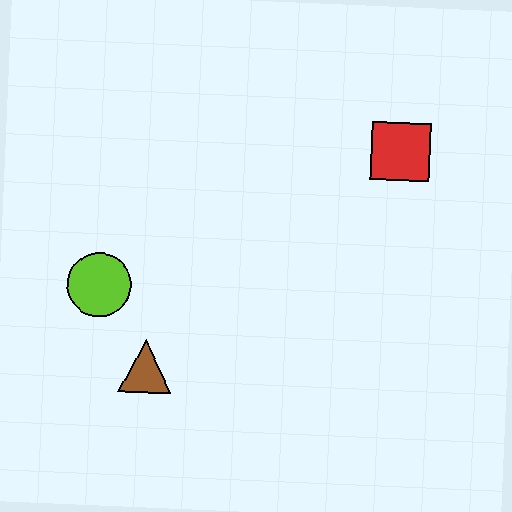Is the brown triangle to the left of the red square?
Yes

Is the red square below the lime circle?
No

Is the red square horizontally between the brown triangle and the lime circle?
No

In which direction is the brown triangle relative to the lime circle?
The brown triangle is below the lime circle.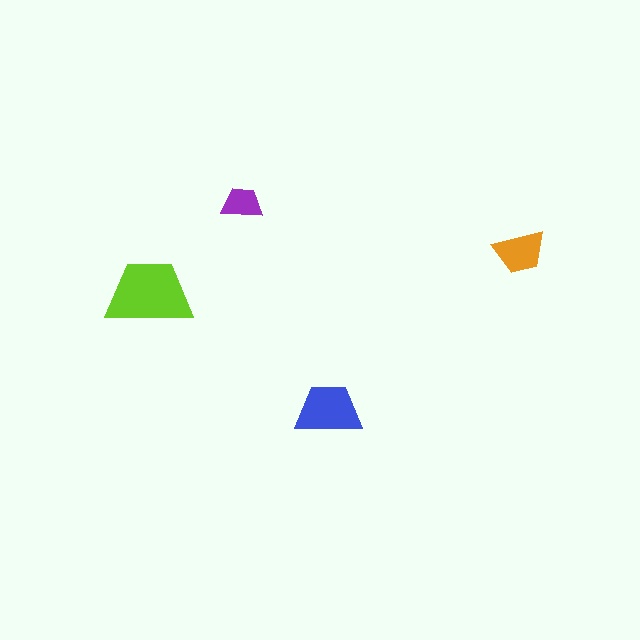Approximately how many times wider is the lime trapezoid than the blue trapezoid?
About 1.5 times wider.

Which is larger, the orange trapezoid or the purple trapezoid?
The orange one.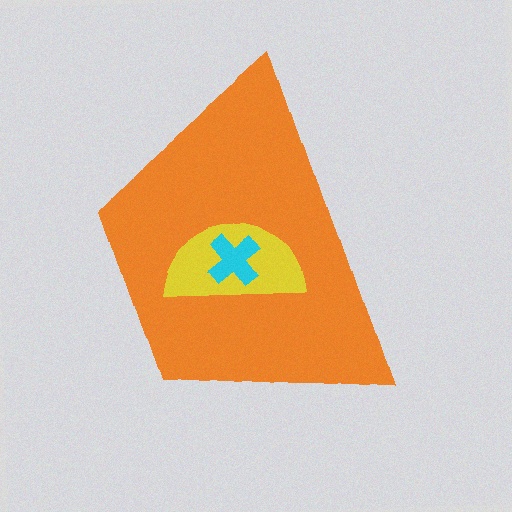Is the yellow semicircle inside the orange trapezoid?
Yes.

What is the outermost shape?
The orange trapezoid.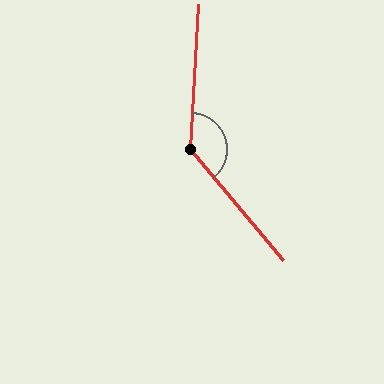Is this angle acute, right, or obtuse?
It is obtuse.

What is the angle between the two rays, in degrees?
Approximately 137 degrees.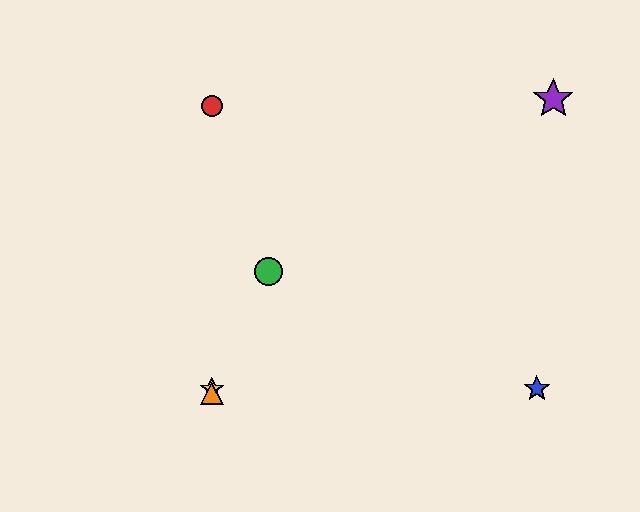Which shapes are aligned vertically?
The red circle, the yellow star, the orange triangle are aligned vertically.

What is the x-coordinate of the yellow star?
The yellow star is at x≈212.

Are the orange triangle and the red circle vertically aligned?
Yes, both are at x≈212.